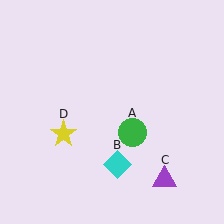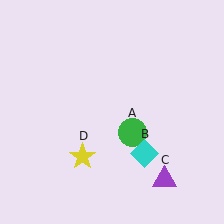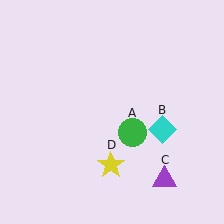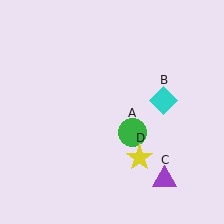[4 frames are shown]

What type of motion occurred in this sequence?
The cyan diamond (object B), yellow star (object D) rotated counterclockwise around the center of the scene.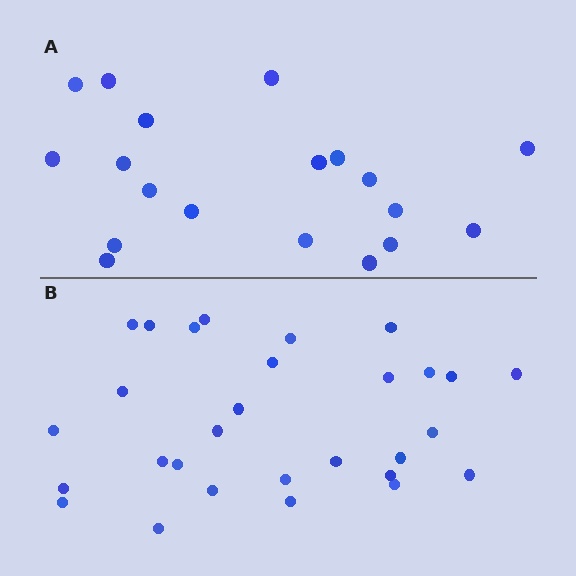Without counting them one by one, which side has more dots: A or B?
Region B (the bottom region) has more dots.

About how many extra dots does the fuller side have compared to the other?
Region B has roughly 10 or so more dots than region A.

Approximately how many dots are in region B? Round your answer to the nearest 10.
About 30 dots. (The exact count is 29, which rounds to 30.)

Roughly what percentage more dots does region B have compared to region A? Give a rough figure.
About 55% more.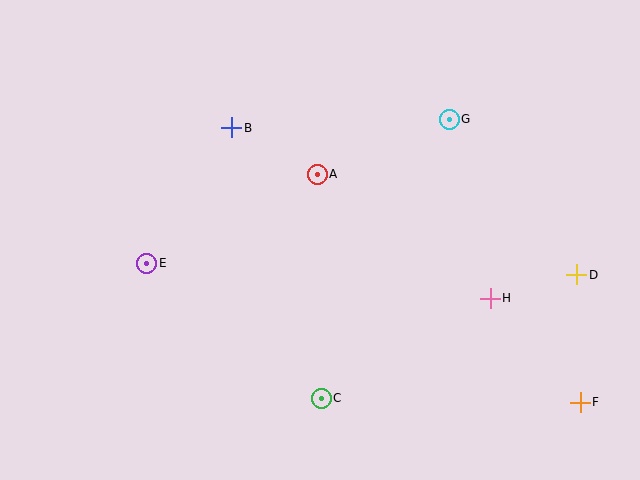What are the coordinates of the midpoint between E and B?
The midpoint between E and B is at (189, 195).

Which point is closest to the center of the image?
Point A at (317, 174) is closest to the center.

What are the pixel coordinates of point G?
Point G is at (449, 119).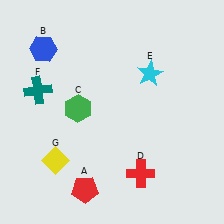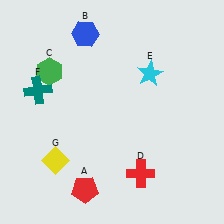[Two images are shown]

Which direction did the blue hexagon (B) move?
The blue hexagon (B) moved right.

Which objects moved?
The objects that moved are: the blue hexagon (B), the green hexagon (C).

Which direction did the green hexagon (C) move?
The green hexagon (C) moved up.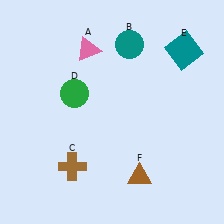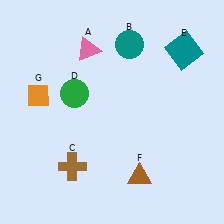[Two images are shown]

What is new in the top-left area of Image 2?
An orange diamond (G) was added in the top-left area of Image 2.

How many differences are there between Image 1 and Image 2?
There is 1 difference between the two images.